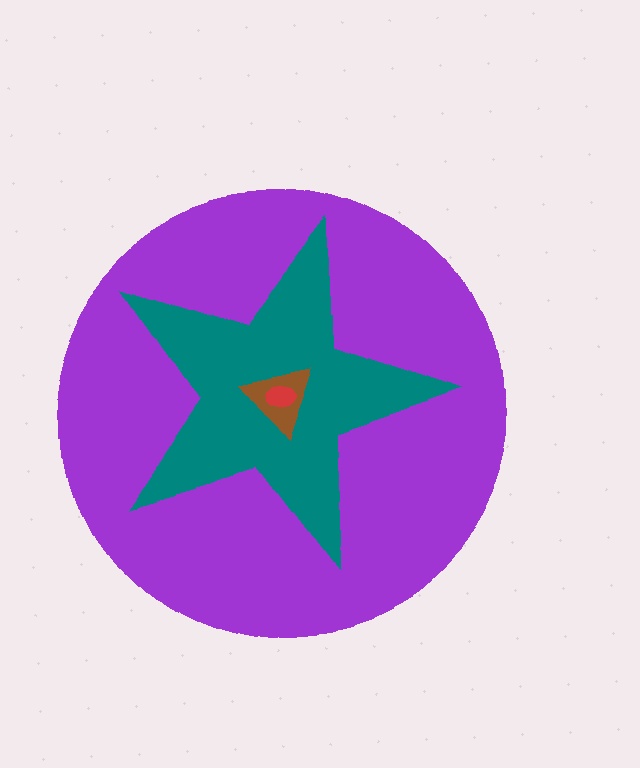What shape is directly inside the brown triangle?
The red ellipse.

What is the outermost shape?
The purple circle.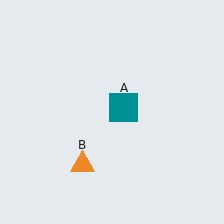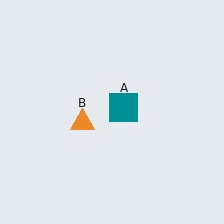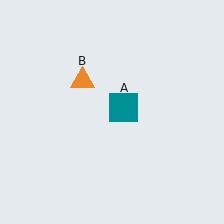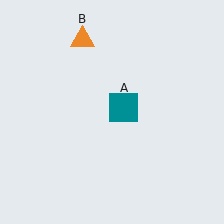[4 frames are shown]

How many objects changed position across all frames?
1 object changed position: orange triangle (object B).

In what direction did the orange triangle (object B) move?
The orange triangle (object B) moved up.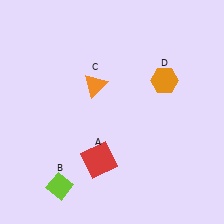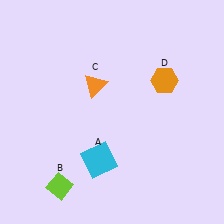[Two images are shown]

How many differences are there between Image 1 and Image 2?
There is 1 difference between the two images.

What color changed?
The square (A) changed from red in Image 1 to cyan in Image 2.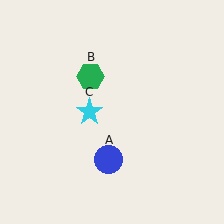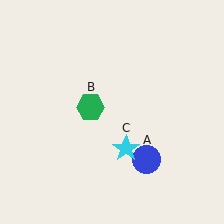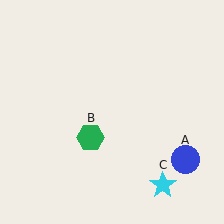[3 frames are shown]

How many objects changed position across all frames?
3 objects changed position: blue circle (object A), green hexagon (object B), cyan star (object C).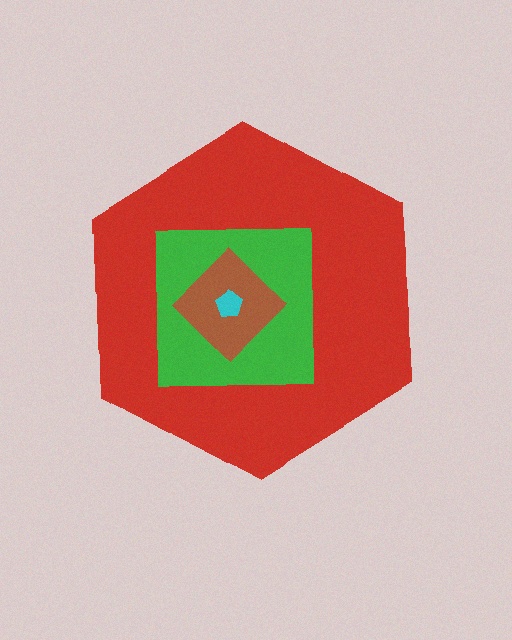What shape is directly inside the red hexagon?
The green square.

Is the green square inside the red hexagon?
Yes.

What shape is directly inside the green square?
The brown diamond.